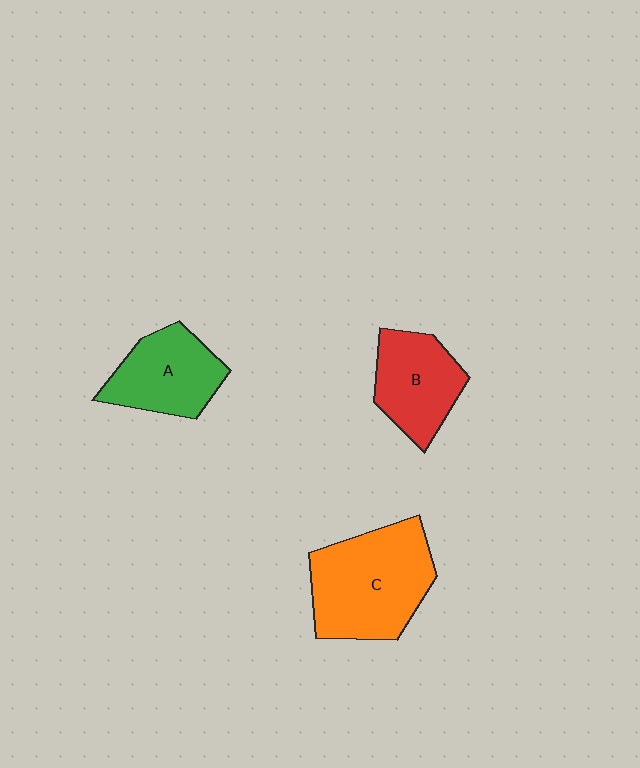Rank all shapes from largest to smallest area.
From largest to smallest: C (orange), A (green), B (red).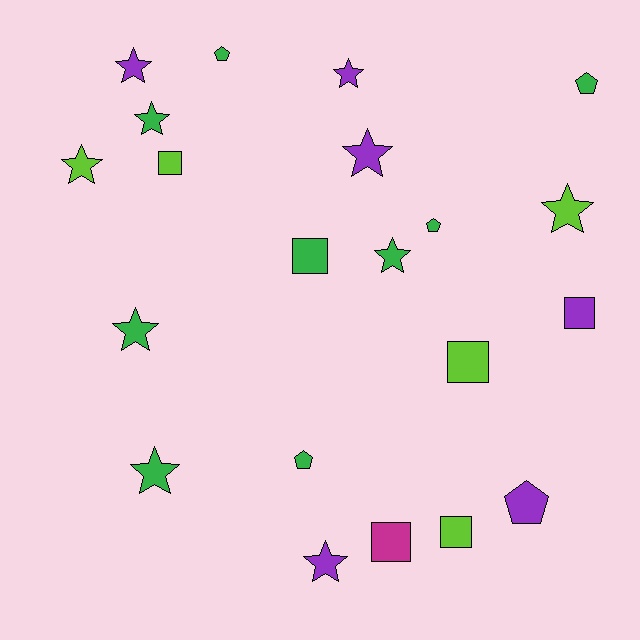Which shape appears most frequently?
Star, with 10 objects.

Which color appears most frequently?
Green, with 9 objects.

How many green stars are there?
There are 4 green stars.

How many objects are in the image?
There are 21 objects.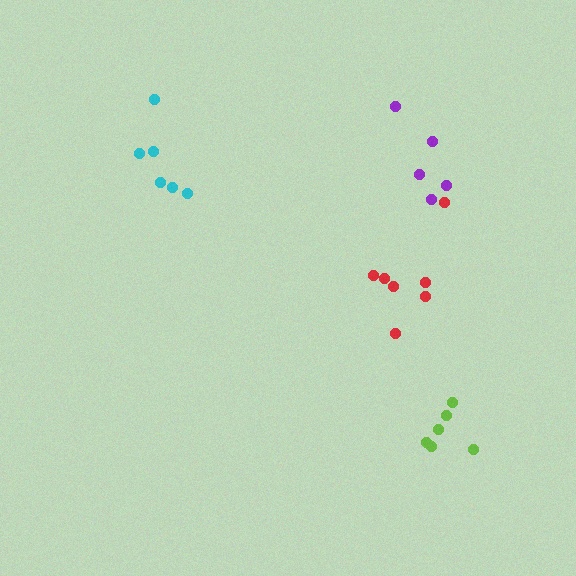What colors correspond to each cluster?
The clusters are colored: cyan, lime, purple, red.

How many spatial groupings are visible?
There are 4 spatial groupings.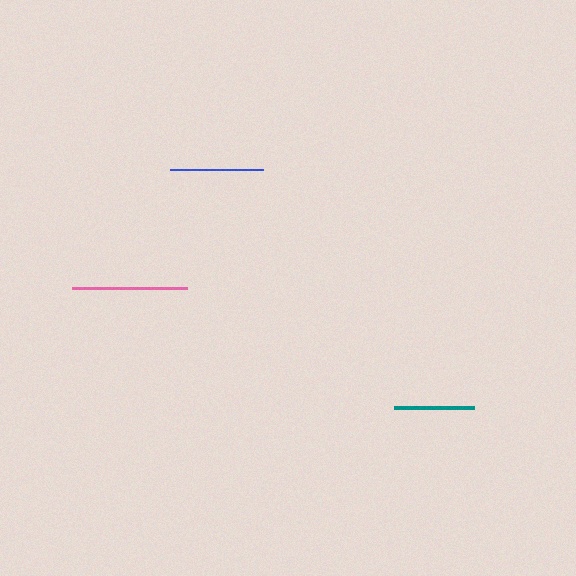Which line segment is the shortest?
The teal line is the shortest at approximately 80 pixels.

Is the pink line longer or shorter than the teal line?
The pink line is longer than the teal line.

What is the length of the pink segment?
The pink segment is approximately 115 pixels long.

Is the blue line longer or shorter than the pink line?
The pink line is longer than the blue line.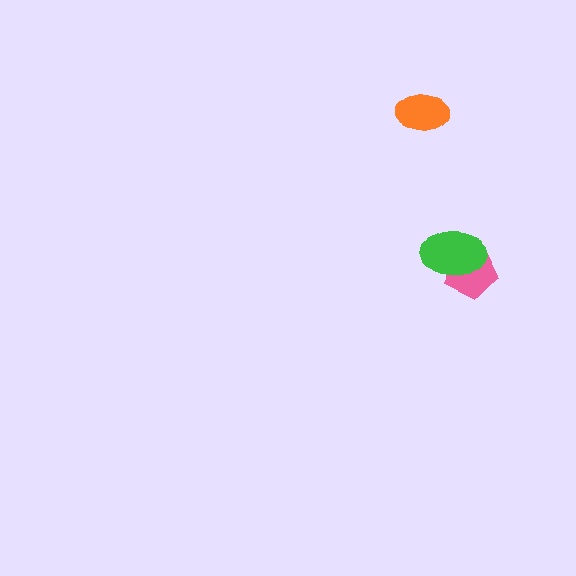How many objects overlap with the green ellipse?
1 object overlaps with the green ellipse.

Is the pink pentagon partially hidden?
Yes, it is partially covered by another shape.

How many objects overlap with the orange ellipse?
0 objects overlap with the orange ellipse.